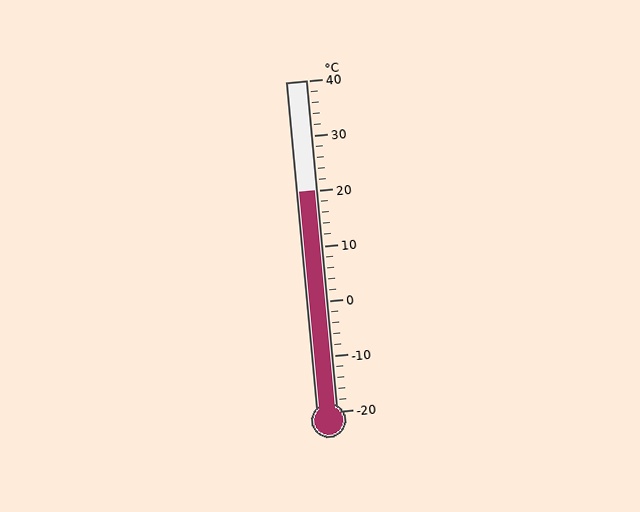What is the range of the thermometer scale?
The thermometer scale ranges from -20°C to 40°C.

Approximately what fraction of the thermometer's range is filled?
The thermometer is filled to approximately 65% of its range.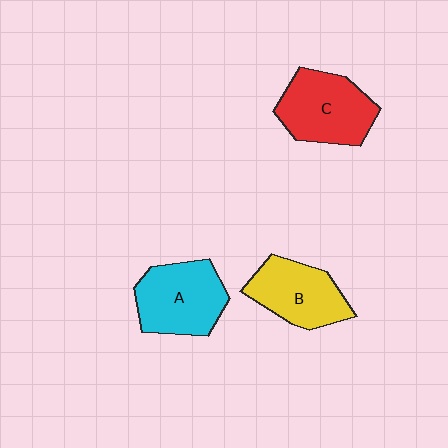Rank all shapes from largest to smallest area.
From largest to smallest: C (red), A (cyan), B (yellow).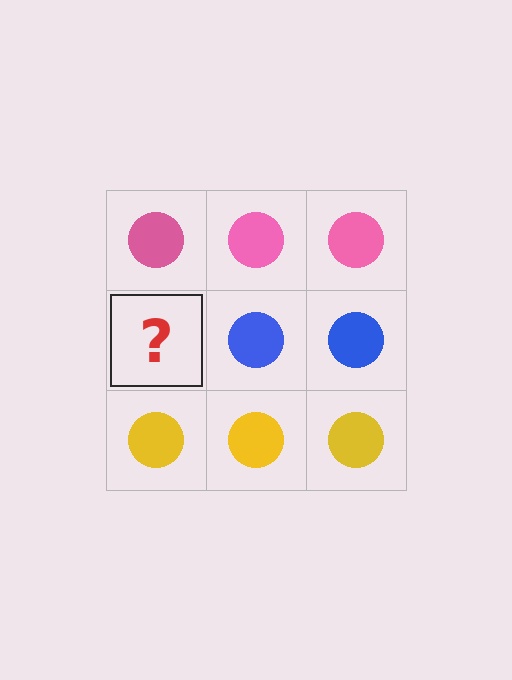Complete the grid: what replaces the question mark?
The question mark should be replaced with a blue circle.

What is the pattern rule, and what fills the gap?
The rule is that each row has a consistent color. The gap should be filled with a blue circle.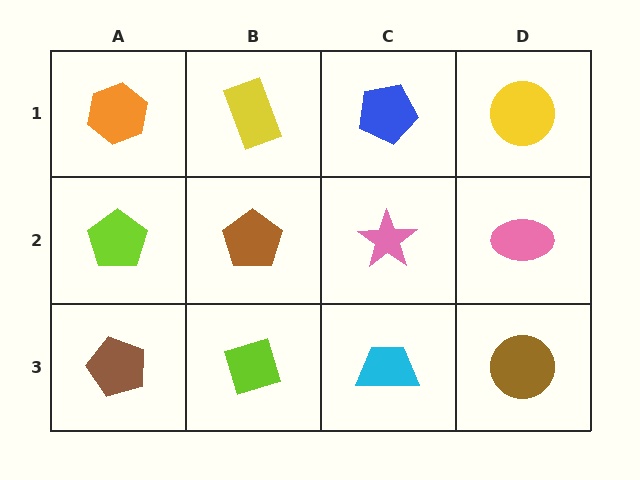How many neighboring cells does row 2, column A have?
3.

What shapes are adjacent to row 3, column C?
A pink star (row 2, column C), a lime diamond (row 3, column B), a brown circle (row 3, column D).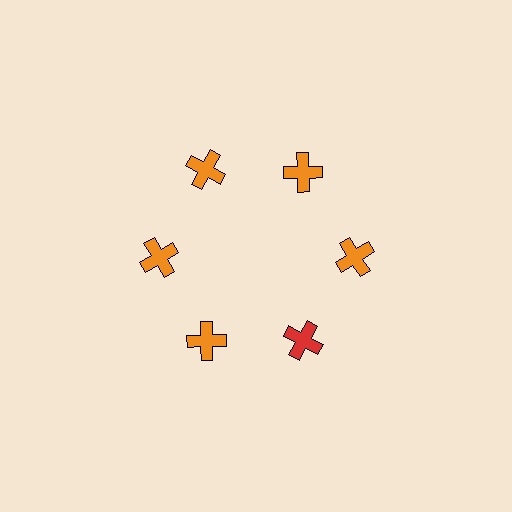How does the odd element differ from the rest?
It has a different color: red instead of orange.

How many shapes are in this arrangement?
There are 6 shapes arranged in a ring pattern.